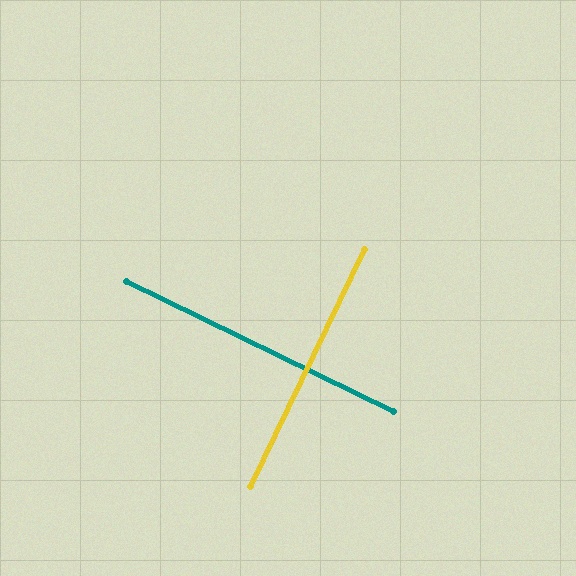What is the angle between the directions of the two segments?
Approximately 90 degrees.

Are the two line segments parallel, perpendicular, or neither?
Perpendicular — they meet at approximately 90°.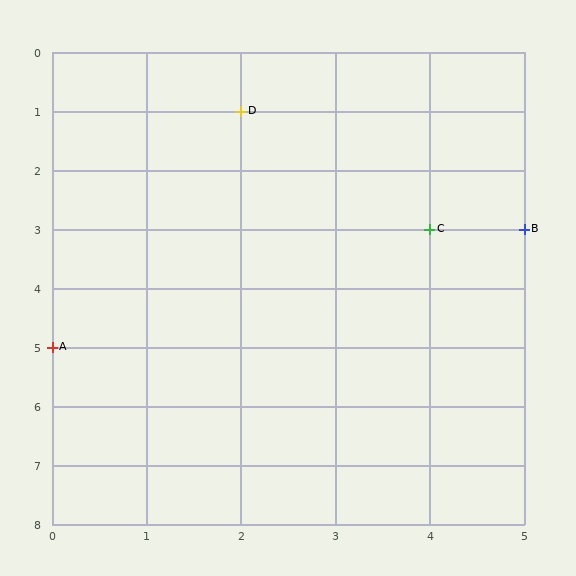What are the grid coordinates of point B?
Point B is at grid coordinates (5, 3).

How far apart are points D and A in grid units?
Points D and A are 2 columns and 4 rows apart (about 4.5 grid units diagonally).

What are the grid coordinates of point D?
Point D is at grid coordinates (2, 1).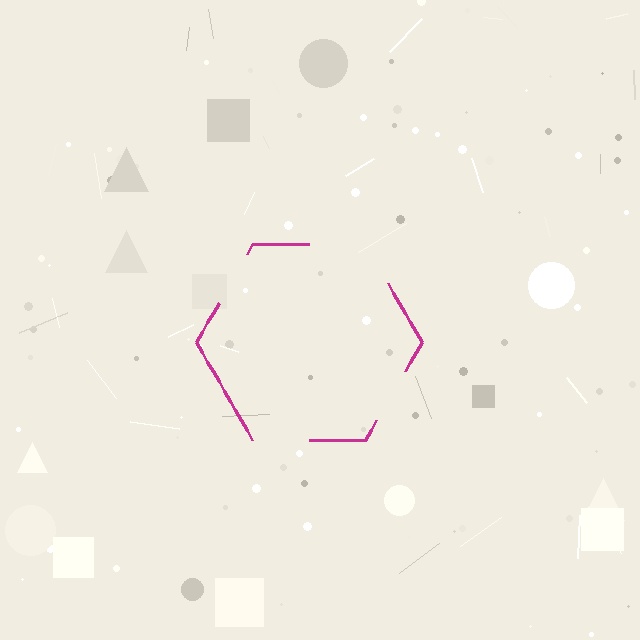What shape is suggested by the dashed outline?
The dashed outline suggests a hexagon.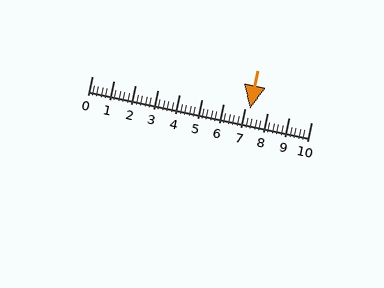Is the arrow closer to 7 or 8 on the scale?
The arrow is closer to 7.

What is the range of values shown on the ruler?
The ruler shows values from 0 to 10.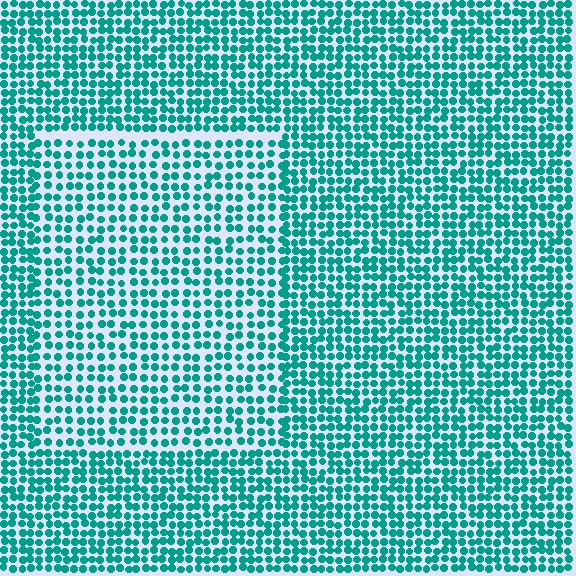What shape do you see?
I see a rectangle.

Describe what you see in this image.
The image contains small teal elements arranged at two different densities. A rectangle-shaped region is visible where the elements are less densely packed than the surrounding area.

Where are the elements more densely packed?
The elements are more densely packed outside the rectangle boundary.